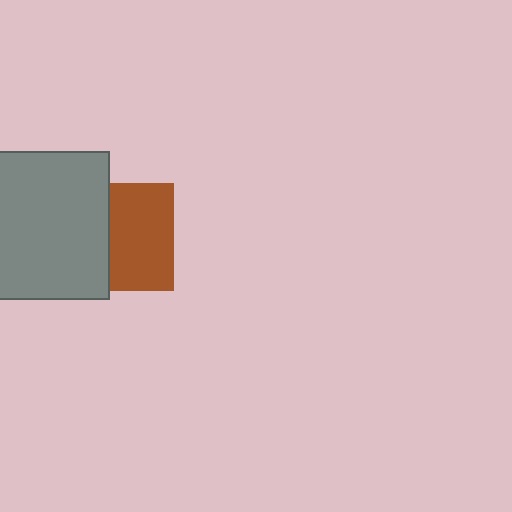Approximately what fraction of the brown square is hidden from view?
Roughly 41% of the brown square is hidden behind the gray square.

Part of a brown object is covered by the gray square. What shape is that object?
It is a square.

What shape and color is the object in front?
The object in front is a gray square.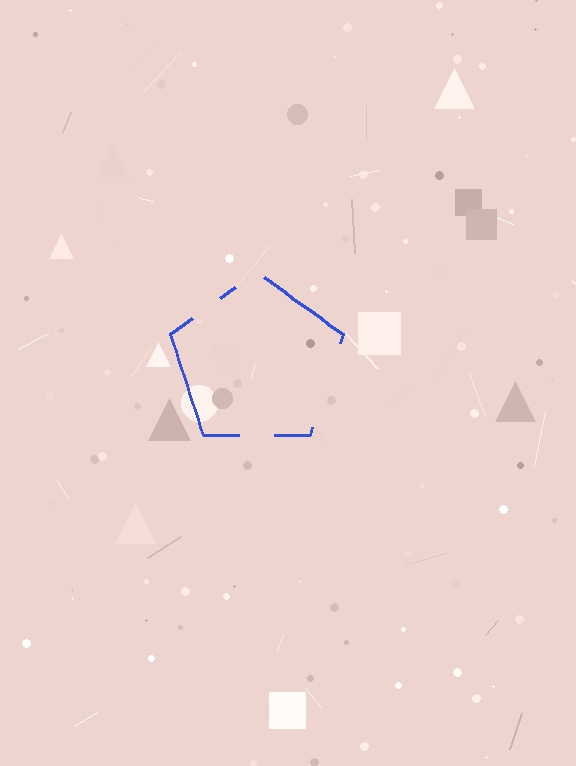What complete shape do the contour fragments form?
The contour fragments form a pentagon.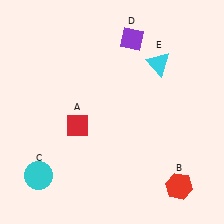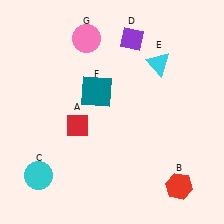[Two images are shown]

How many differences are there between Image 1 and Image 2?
There are 2 differences between the two images.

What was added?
A teal square (F), a pink circle (G) were added in Image 2.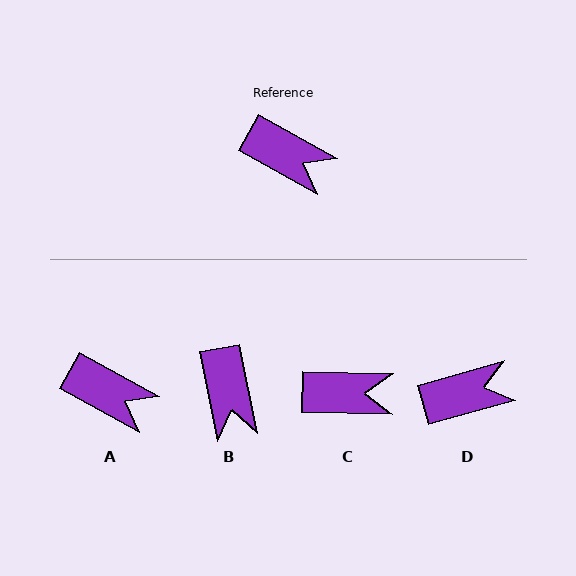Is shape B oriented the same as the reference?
No, it is off by about 50 degrees.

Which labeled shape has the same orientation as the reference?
A.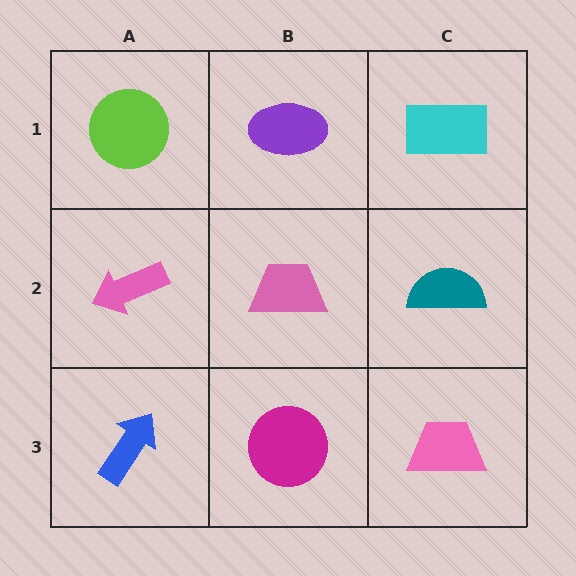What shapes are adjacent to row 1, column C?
A teal semicircle (row 2, column C), a purple ellipse (row 1, column B).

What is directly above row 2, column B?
A purple ellipse.